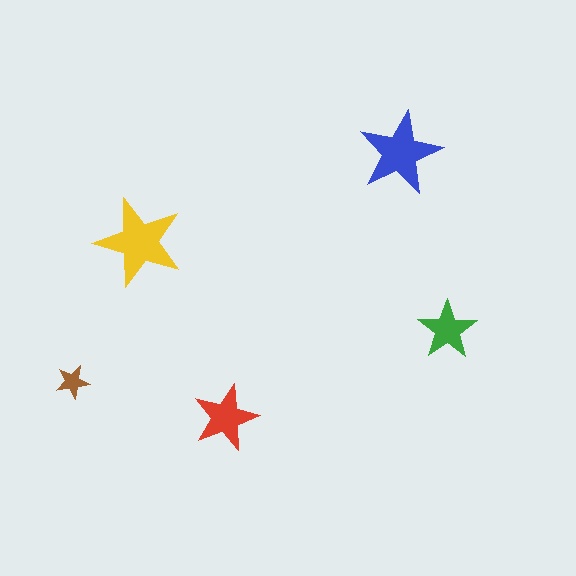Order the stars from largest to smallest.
the yellow one, the blue one, the red one, the green one, the brown one.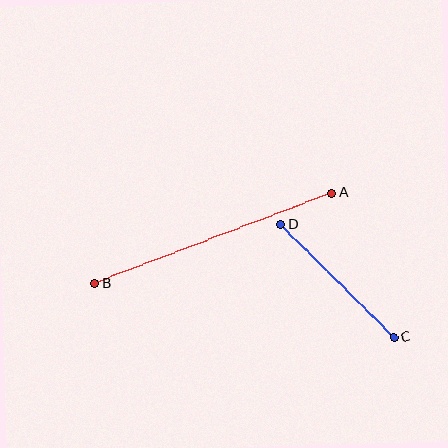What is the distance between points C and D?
The distance is approximately 159 pixels.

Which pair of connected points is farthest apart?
Points A and B are farthest apart.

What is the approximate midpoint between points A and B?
The midpoint is at approximately (213, 238) pixels.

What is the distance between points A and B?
The distance is approximately 254 pixels.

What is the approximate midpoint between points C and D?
The midpoint is at approximately (337, 281) pixels.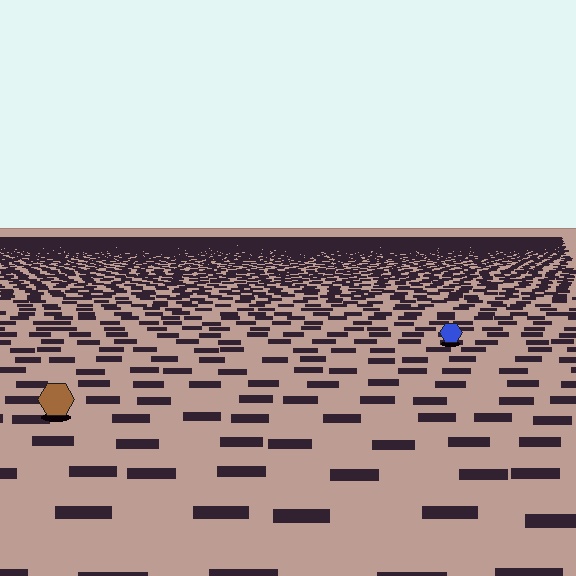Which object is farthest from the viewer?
The blue hexagon is farthest from the viewer. It appears smaller and the ground texture around it is denser.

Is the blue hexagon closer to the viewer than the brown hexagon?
No. The brown hexagon is closer — you can tell from the texture gradient: the ground texture is coarser near it.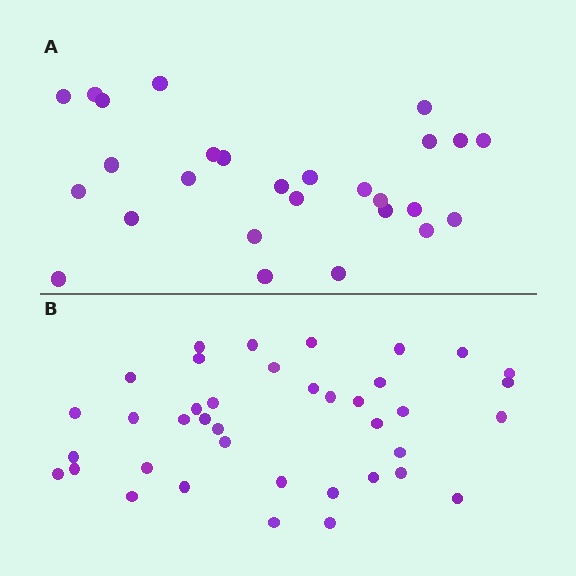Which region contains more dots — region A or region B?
Region B (the bottom region) has more dots.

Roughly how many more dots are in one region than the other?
Region B has roughly 12 or so more dots than region A.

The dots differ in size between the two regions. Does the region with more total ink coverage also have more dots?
No. Region A has more total ink coverage because its dots are larger, but region B actually contains more individual dots. Total area can be misleading — the number of items is what matters here.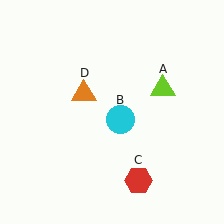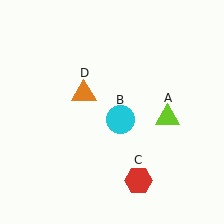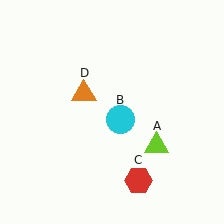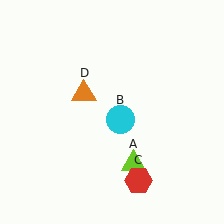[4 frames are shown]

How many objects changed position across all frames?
1 object changed position: lime triangle (object A).